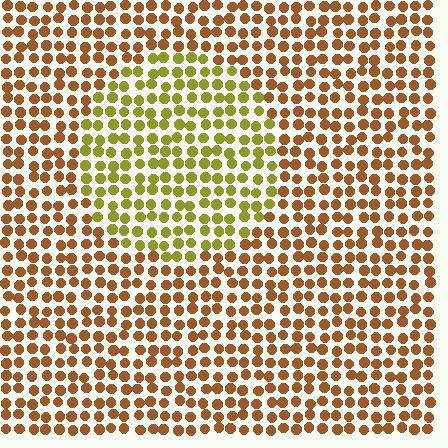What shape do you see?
I see a circle.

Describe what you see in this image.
The image is filled with small brown elements in a uniform arrangement. A circle-shaped region is visible where the elements are tinted to a slightly different hue, forming a subtle color boundary.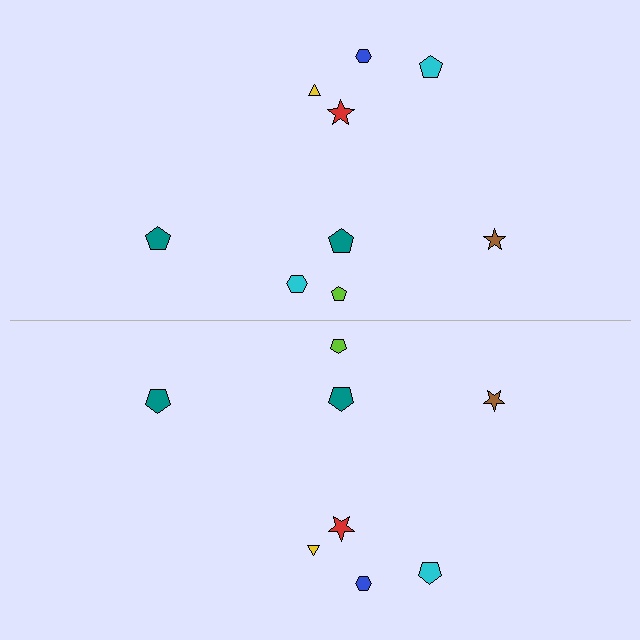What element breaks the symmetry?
A cyan hexagon is missing from the bottom side.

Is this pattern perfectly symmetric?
No, the pattern is not perfectly symmetric. A cyan hexagon is missing from the bottom side.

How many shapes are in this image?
There are 17 shapes in this image.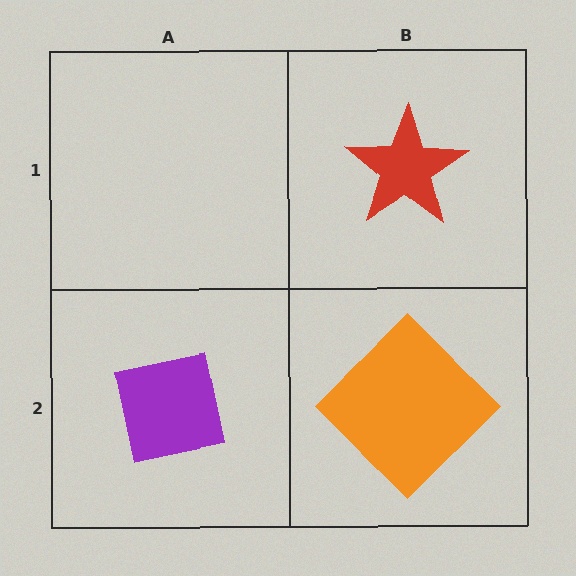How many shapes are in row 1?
1 shape.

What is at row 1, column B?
A red star.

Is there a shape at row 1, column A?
No, that cell is empty.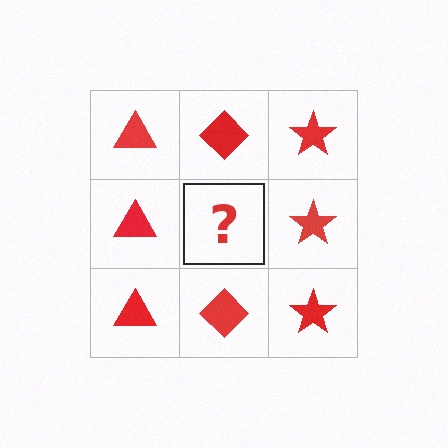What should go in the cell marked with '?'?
The missing cell should contain a red diamond.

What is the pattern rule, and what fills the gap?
The rule is that each column has a consistent shape. The gap should be filled with a red diamond.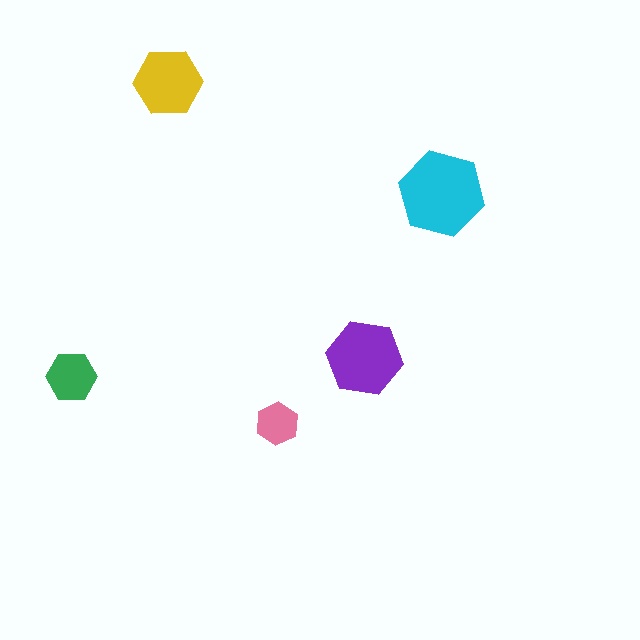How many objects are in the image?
There are 5 objects in the image.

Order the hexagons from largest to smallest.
the cyan one, the purple one, the yellow one, the green one, the pink one.